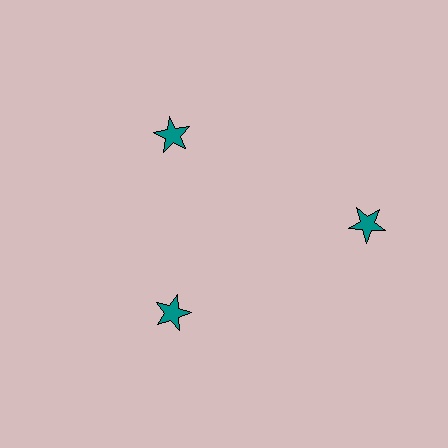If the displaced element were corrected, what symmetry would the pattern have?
It would have 3-fold rotational symmetry — the pattern would map onto itself every 120 degrees.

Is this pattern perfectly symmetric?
No. The 3 teal stars are arranged in a ring, but one element near the 3 o'clock position is pushed outward from the center, breaking the 3-fold rotational symmetry.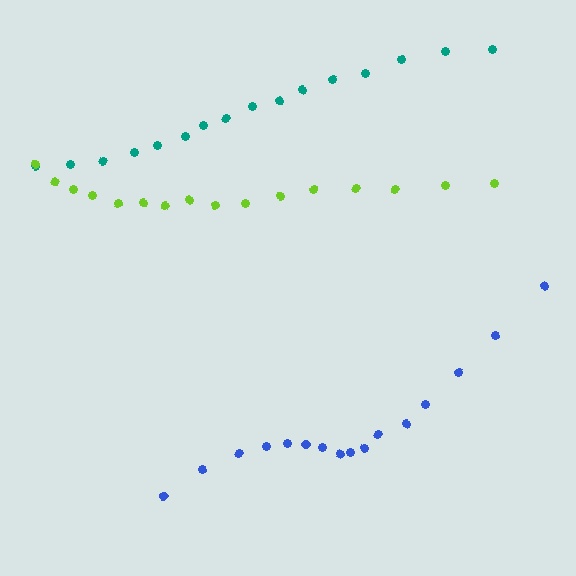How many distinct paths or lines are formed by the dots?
There are 3 distinct paths.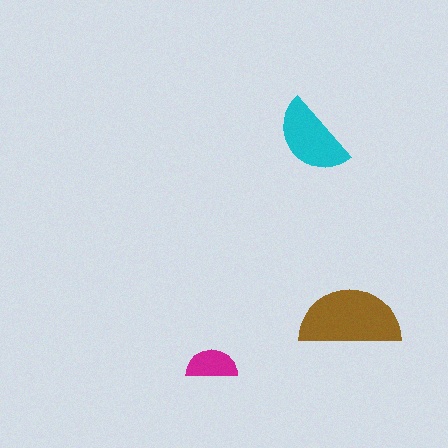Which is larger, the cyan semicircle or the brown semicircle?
The brown one.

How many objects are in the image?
There are 3 objects in the image.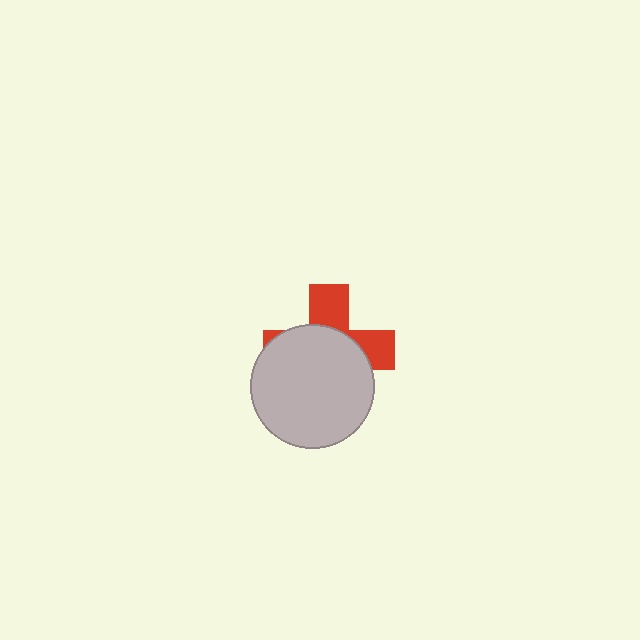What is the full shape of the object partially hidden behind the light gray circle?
The partially hidden object is a red cross.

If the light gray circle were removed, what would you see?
You would see the complete red cross.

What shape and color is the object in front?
The object in front is a light gray circle.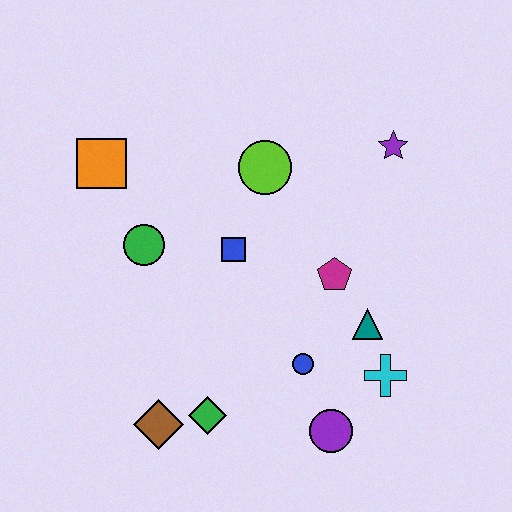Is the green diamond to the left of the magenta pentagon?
Yes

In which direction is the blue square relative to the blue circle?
The blue square is above the blue circle.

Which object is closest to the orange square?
The green circle is closest to the orange square.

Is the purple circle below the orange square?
Yes